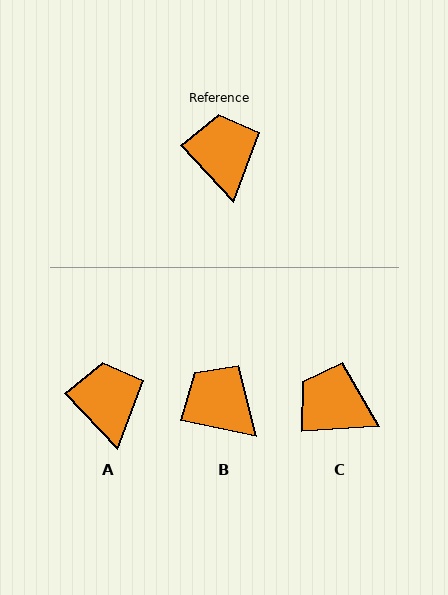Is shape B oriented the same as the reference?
No, it is off by about 34 degrees.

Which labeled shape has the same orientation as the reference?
A.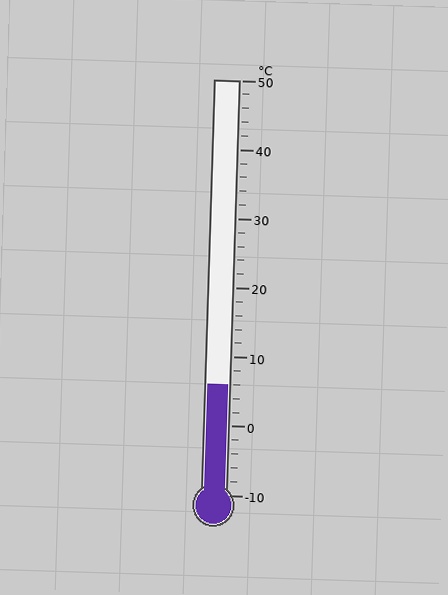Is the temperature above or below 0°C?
The temperature is above 0°C.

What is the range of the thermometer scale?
The thermometer scale ranges from -10°C to 50°C.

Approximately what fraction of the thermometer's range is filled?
The thermometer is filled to approximately 25% of its range.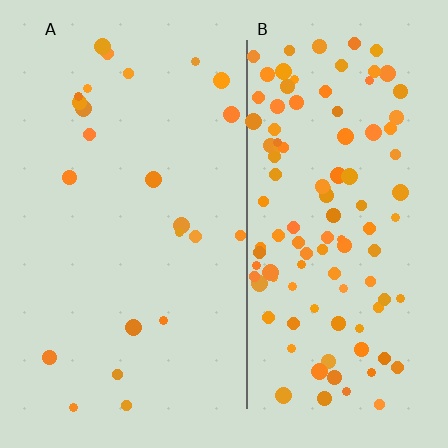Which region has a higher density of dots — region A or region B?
B (the right).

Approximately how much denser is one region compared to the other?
Approximately 4.8× — region B over region A.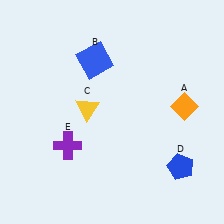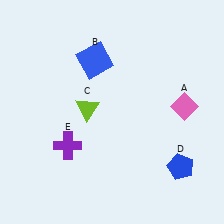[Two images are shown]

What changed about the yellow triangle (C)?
In Image 1, C is yellow. In Image 2, it changed to lime.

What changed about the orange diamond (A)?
In Image 1, A is orange. In Image 2, it changed to pink.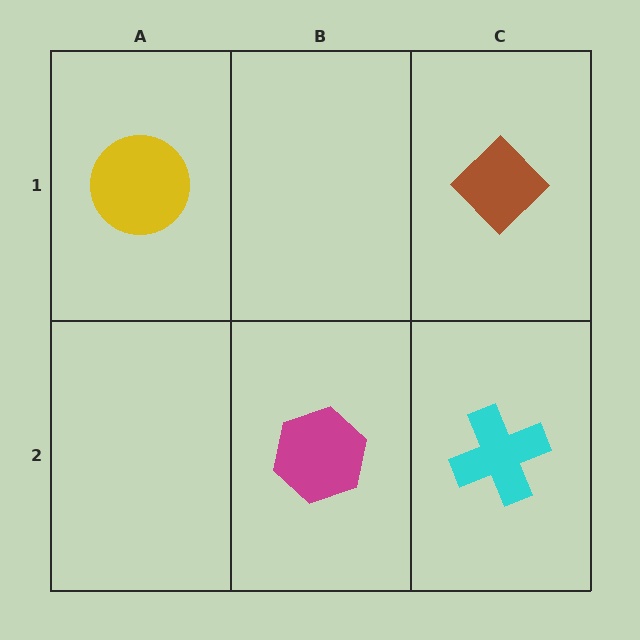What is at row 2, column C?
A cyan cross.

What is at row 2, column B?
A magenta hexagon.